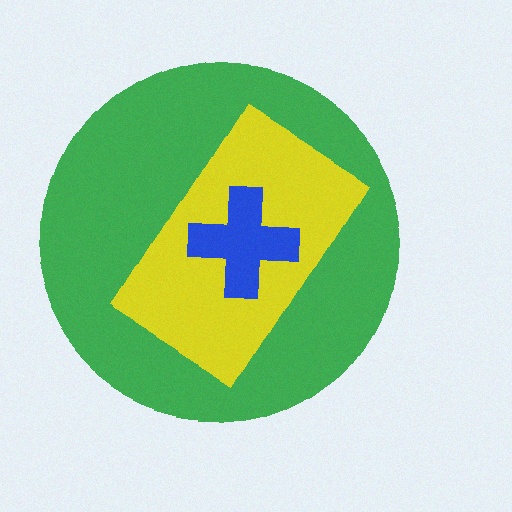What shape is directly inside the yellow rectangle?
The blue cross.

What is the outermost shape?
The green circle.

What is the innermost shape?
The blue cross.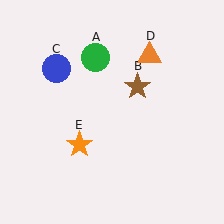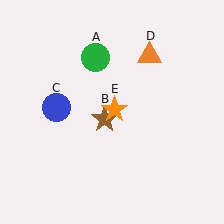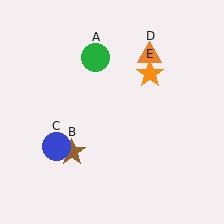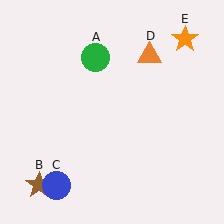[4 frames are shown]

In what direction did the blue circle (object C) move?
The blue circle (object C) moved down.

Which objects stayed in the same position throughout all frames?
Green circle (object A) and orange triangle (object D) remained stationary.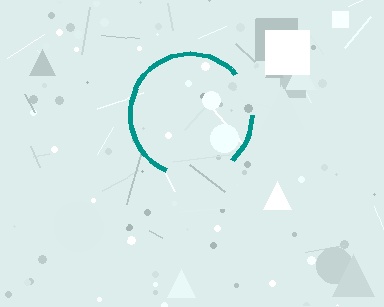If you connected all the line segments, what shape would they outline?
They would outline a circle.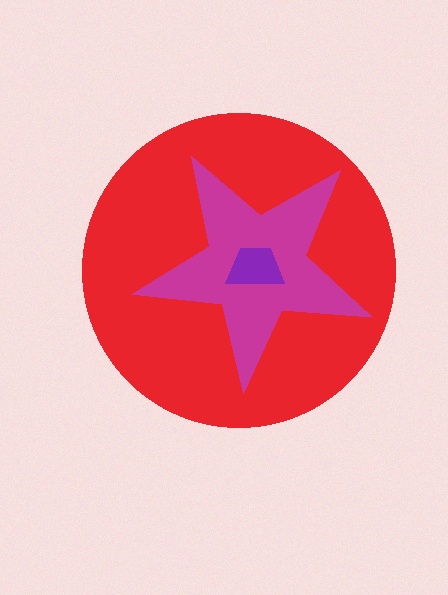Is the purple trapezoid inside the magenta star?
Yes.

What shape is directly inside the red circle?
The magenta star.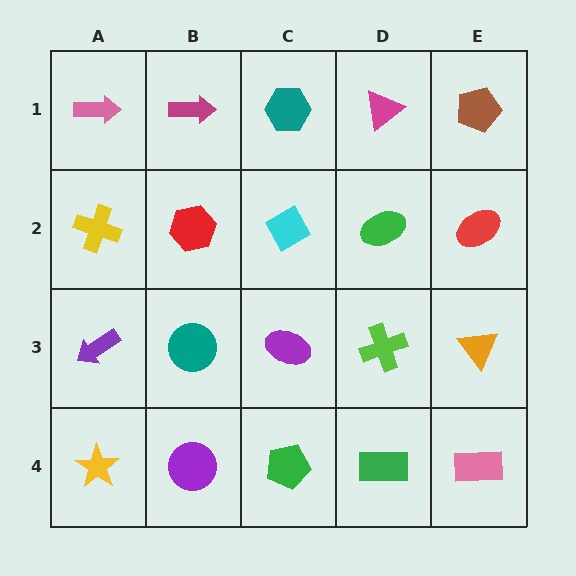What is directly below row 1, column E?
A red ellipse.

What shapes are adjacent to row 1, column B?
A red hexagon (row 2, column B), a pink arrow (row 1, column A), a teal hexagon (row 1, column C).